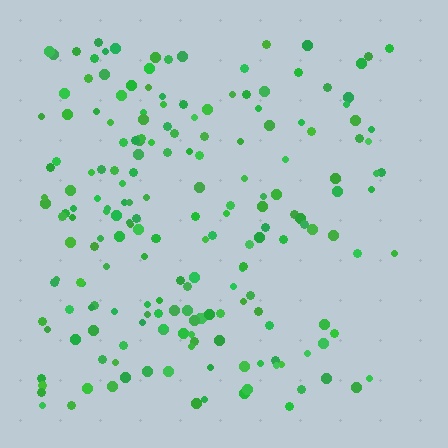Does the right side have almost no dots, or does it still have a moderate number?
Still a moderate number, just noticeably fewer than the left.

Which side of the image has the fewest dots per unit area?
The right.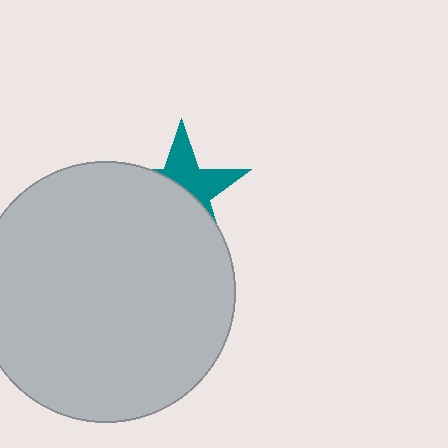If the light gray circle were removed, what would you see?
You would see the complete teal star.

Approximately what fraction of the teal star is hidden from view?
Roughly 58% of the teal star is hidden behind the light gray circle.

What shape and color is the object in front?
The object in front is a light gray circle.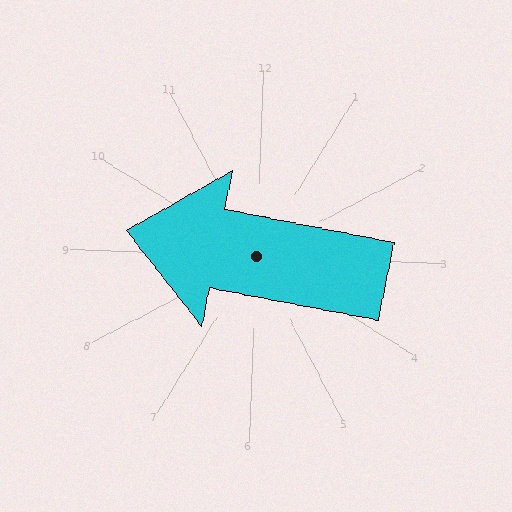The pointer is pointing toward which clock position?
Roughly 9 o'clock.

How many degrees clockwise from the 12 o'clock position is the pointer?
Approximately 279 degrees.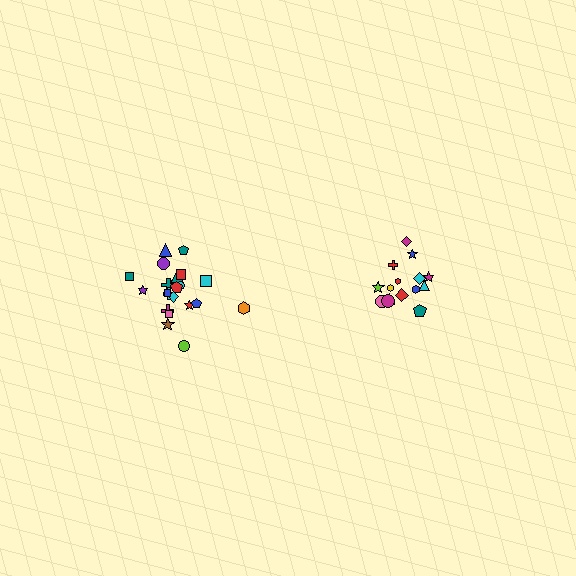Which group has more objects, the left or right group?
The left group.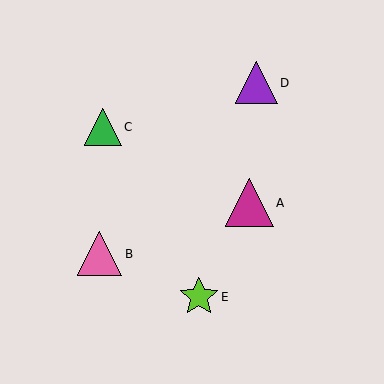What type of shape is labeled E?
Shape E is a lime star.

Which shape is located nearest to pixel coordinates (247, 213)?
The magenta triangle (labeled A) at (250, 203) is nearest to that location.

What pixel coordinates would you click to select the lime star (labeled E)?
Click at (199, 297) to select the lime star E.